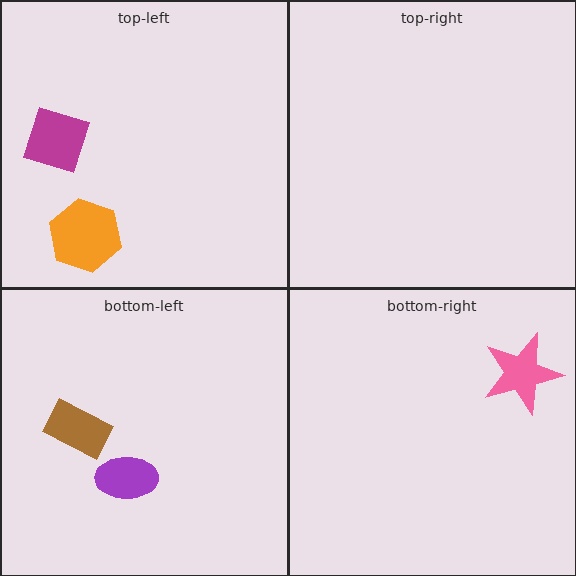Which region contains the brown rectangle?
The bottom-left region.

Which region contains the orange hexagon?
The top-left region.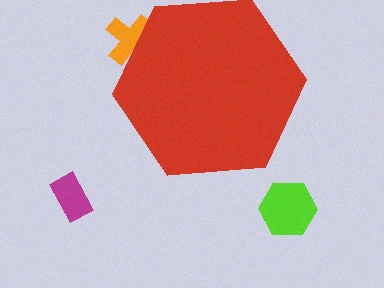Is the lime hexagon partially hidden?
No, the lime hexagon is fully visible.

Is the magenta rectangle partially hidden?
No, the magenta rectangle is fully visible.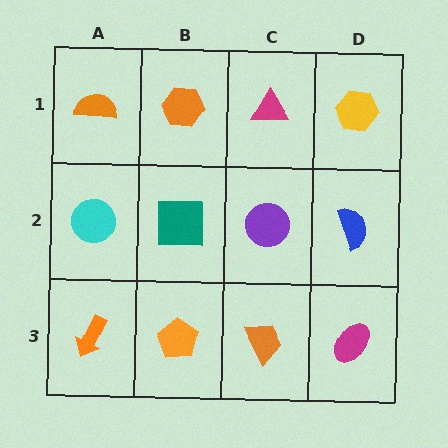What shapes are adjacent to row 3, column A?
A cyan circle (row 2, column A), an orange pentagon (row 3, column B).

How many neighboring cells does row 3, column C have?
3.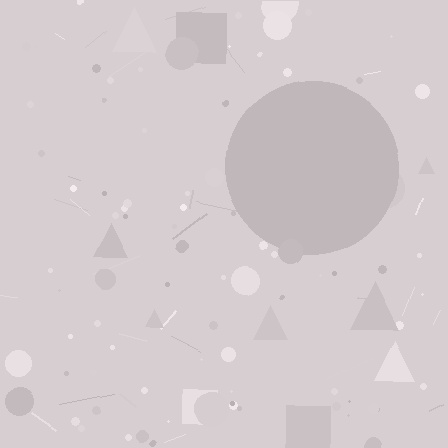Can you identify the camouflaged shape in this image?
The camouflaged shape is a circle.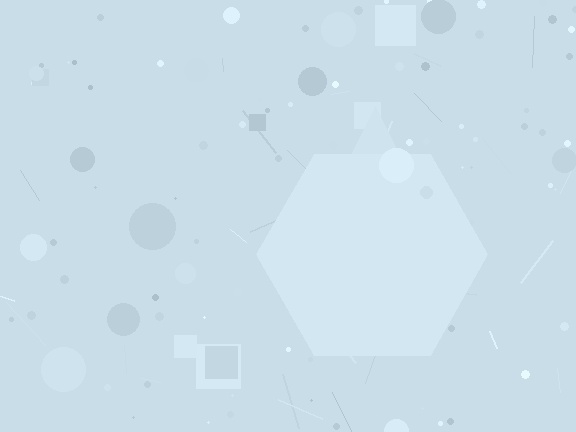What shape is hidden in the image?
A hexagon is hidden in the image.